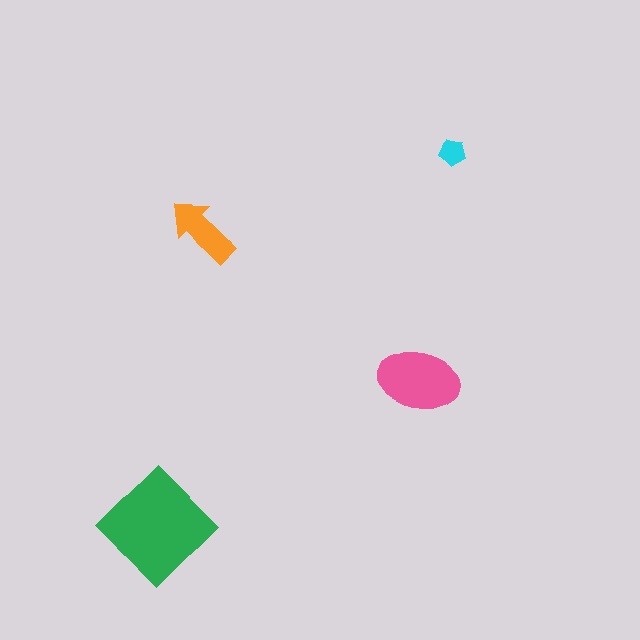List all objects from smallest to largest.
The cyan pentagon, the orange arrow, the pink ellipse, the green diamond.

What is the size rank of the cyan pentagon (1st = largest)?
4th.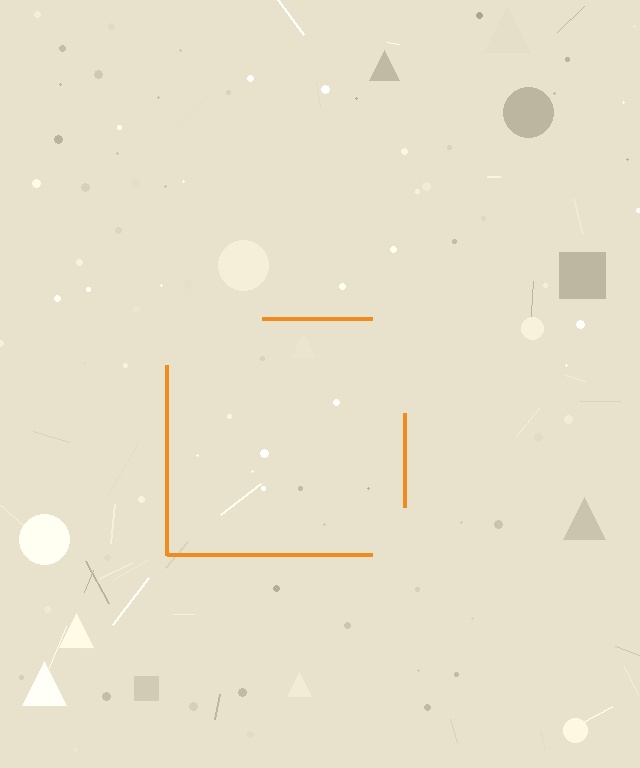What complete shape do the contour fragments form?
The contour fragments form a square.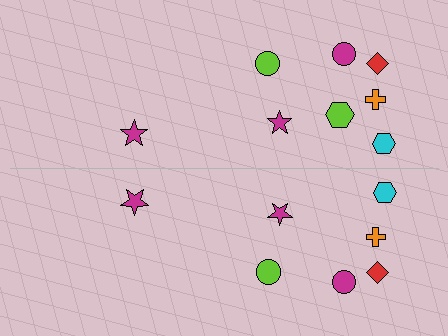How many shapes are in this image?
There are 15 shapes in this image.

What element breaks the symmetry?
A lime hexagon is missing from the bottom side.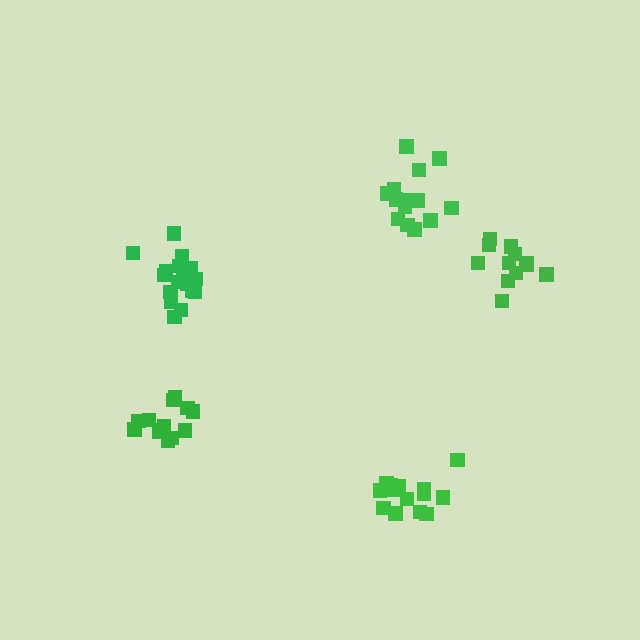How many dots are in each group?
Group 1: 14 dots, Group 2: 13 dots, Group 3: 18 dots, Group 4: 14 dots, Group 5: 12 dots (71 total).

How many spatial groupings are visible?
There are 5 spatial groupings.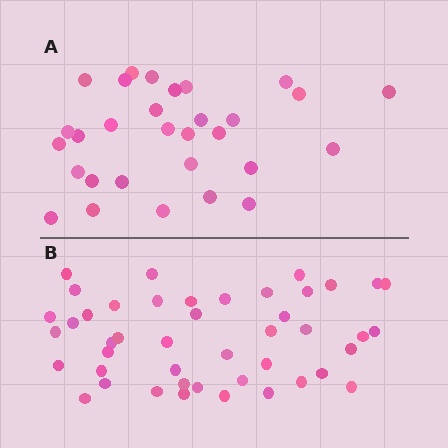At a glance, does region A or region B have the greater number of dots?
Region B (the bottom region) has more dots.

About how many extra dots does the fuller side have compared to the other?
Region B has approximately 15 more dots than region A.